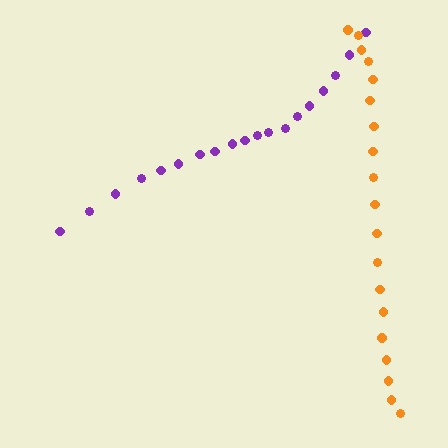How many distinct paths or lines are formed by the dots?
There are 2 distinct paths.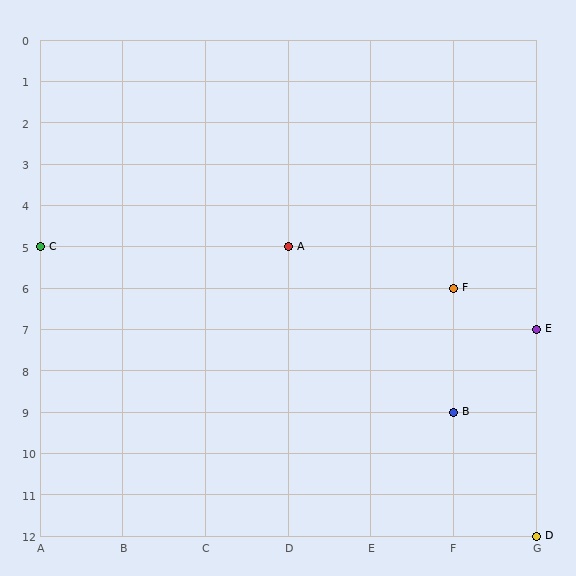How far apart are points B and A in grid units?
Points B and A are 2 columns and 4 rows apart (about 4.5 grid units diagonally).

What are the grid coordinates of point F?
Point F is at grid coordinates (F, 6).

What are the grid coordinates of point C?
Point C is at grid coordinates (A, 5).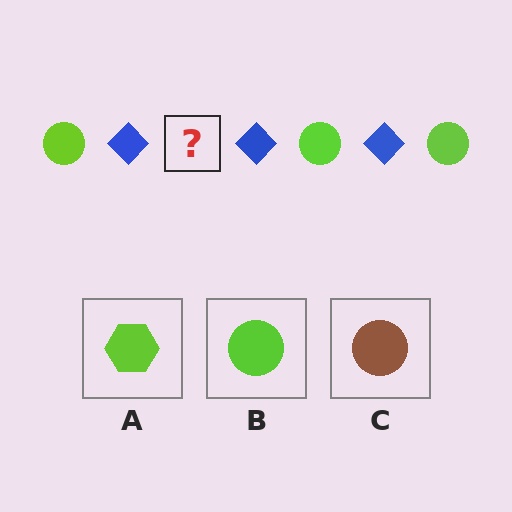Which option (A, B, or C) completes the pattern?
B.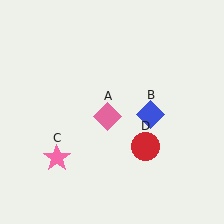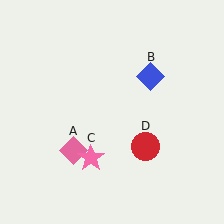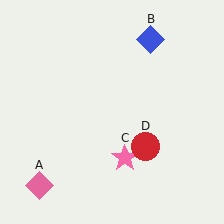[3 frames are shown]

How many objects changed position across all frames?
3 objects changed position: pink diamond (object A), blue diamond (object B), pink star (object C).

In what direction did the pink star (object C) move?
The pink star (object C) moved right.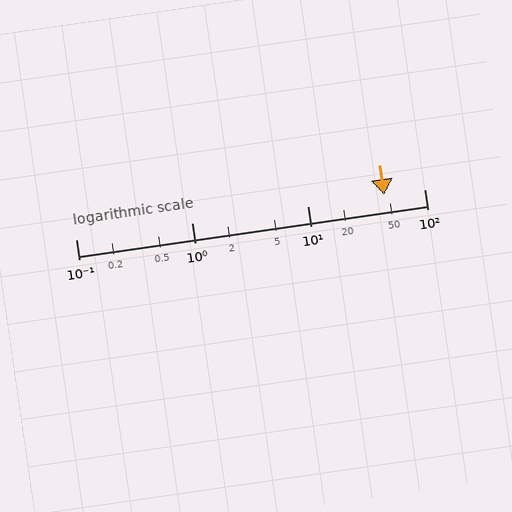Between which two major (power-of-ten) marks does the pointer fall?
The pointer is between 10 and 100.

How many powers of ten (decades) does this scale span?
The scale spans 3 decades, from 0.1 to 100.